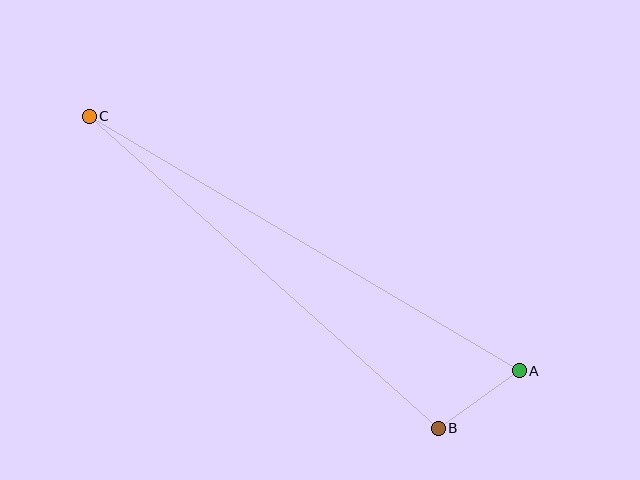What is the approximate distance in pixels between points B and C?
The distance between B and C is approximately 468 pixels.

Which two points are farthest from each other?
Points A and C are farthest from each other.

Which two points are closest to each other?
Points A and B are closest to each other.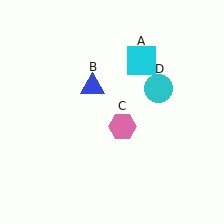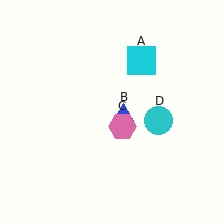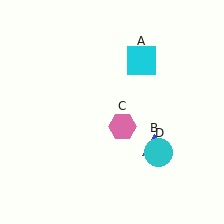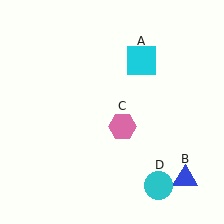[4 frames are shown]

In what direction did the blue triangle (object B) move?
The blue triangle (object B) moved down and to the right.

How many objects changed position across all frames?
2 objects changed position: blue triangle (object B), cyan circle (object D).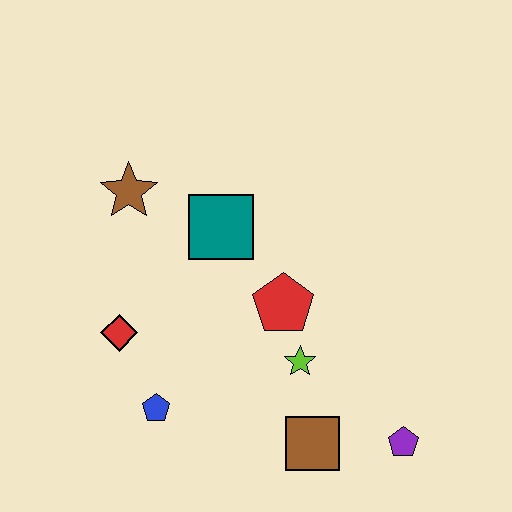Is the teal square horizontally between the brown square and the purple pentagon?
No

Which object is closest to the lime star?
The red pentagon is closest to the lime star.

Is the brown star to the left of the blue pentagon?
Yes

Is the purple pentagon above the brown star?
No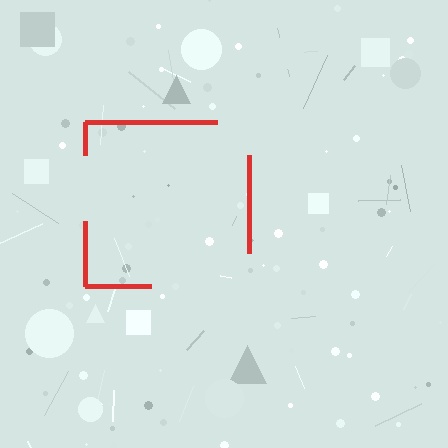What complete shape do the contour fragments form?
The contour fragments form a square.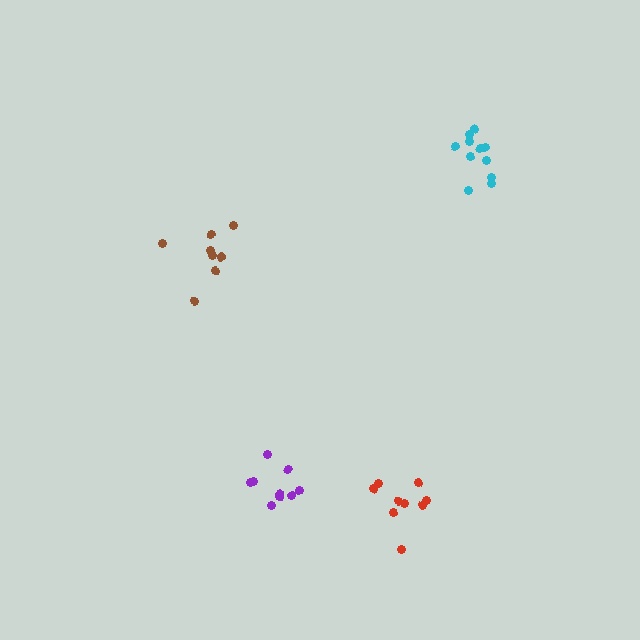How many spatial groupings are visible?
There are 4 spatial groupings.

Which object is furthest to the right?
The cyan cluster is rightmost.